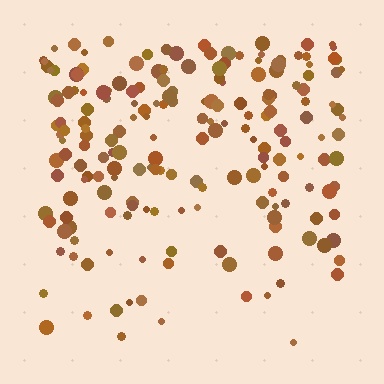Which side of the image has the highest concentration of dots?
The top.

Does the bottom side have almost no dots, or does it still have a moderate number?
Still a moderate number, just noticeably fewer than the top.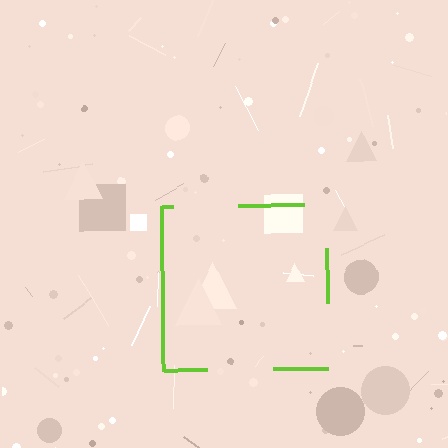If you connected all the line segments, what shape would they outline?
They would outline a square.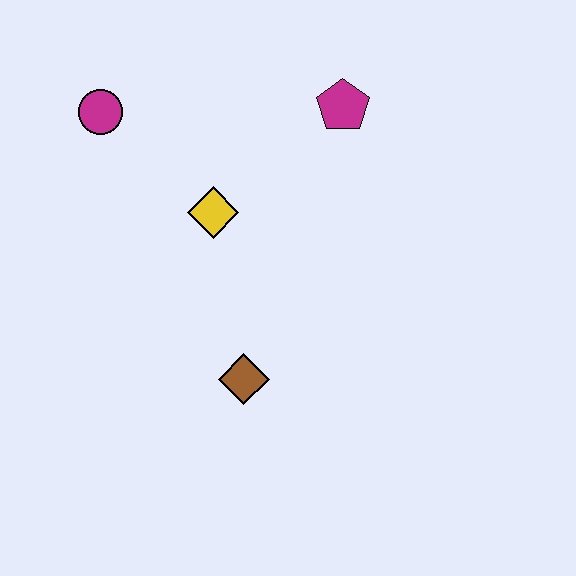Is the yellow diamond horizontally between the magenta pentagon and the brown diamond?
No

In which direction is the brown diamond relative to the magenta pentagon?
The brown diamond is below the magenta pentagon.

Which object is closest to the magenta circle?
The yellow diamond is closest to the magenta circle.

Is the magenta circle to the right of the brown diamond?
No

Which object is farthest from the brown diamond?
The magenta circle is farthest from the brown diamond.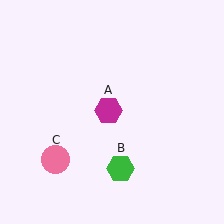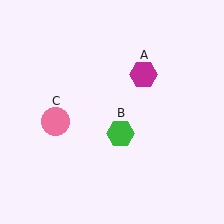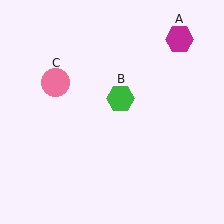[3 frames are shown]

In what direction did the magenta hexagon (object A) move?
The magenta hexagon (object A) moved up and to the right.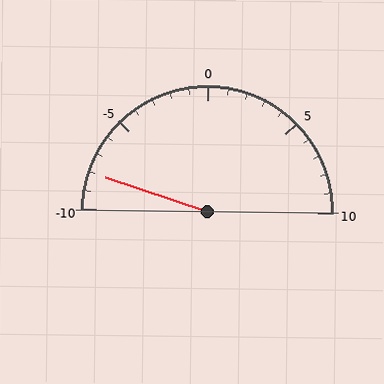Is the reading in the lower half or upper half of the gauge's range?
The reading is in the lower half of the range (-10 to 10).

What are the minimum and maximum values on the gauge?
The gauge ranges from -10 to 10.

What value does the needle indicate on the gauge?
The needle indicates approximately -8.